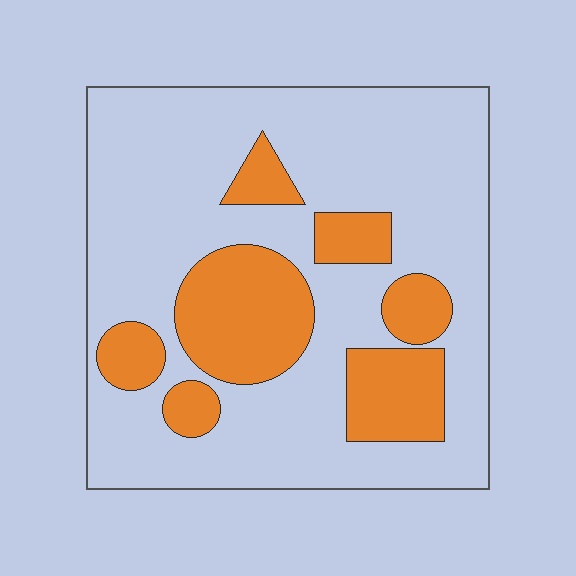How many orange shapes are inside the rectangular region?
7.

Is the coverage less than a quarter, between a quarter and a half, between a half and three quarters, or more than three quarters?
Between a quarter and a half.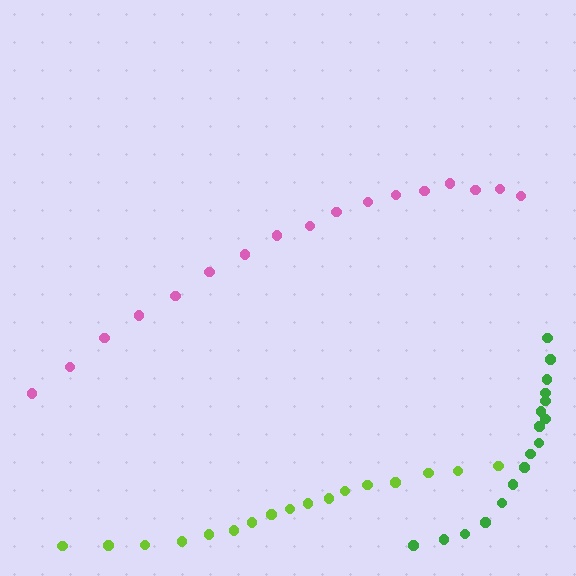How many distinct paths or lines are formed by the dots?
There are 3 distinct paths.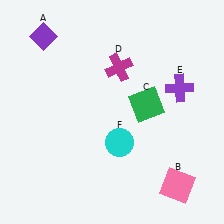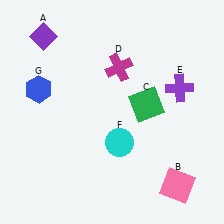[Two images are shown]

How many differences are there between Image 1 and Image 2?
There is 1 difference between the two images.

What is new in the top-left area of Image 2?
A blue hexagon (G) was added in the top-left area of Image 2.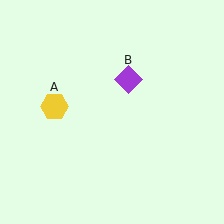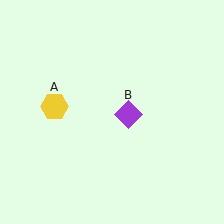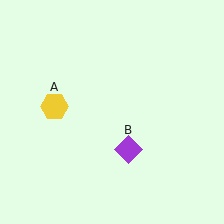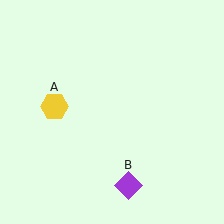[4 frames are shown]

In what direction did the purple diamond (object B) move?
The purple diamond (object B) moved down.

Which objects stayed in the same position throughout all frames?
Yellow hexagon (object A) remained stationary.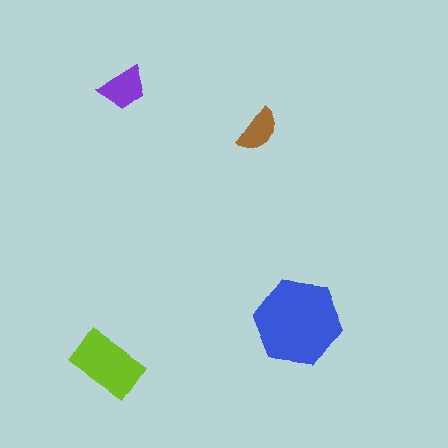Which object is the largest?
The blue hexagon.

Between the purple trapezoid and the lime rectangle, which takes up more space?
The lime rectangle.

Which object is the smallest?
The brown semicircle.